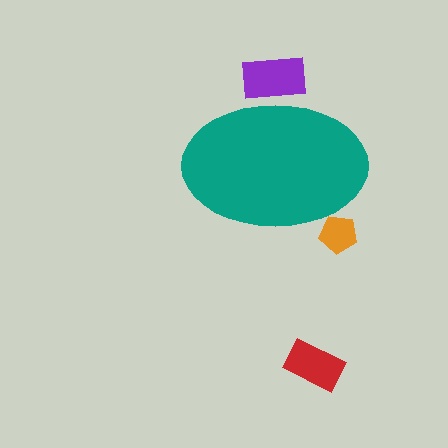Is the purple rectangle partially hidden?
Yes, the purple rectangle is partially hidden behind the teal ellipse.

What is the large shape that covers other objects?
A teal ellipse.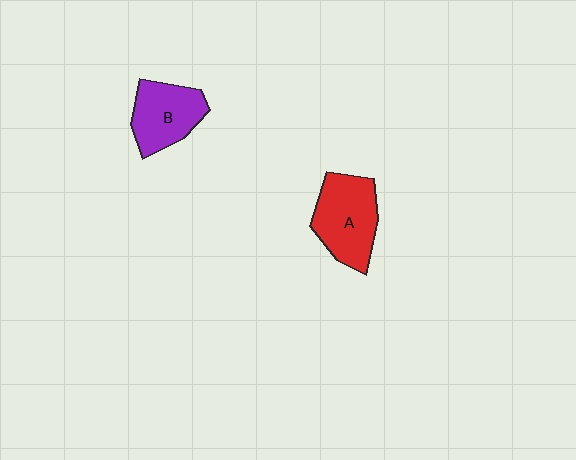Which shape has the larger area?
Shape A (red).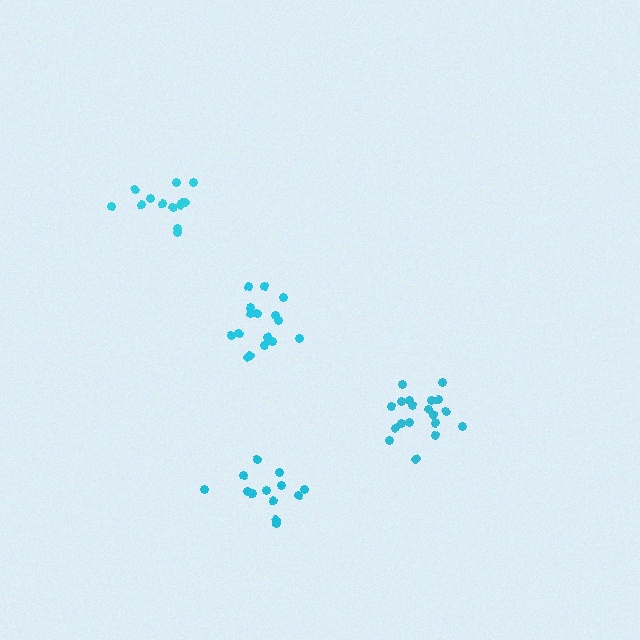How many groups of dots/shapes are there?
There are 4 groups.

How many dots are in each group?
Group 1: 13 dots, Group 2: 19 dots, Group 3: 13 dots, Group 4: 16 dots (61 total).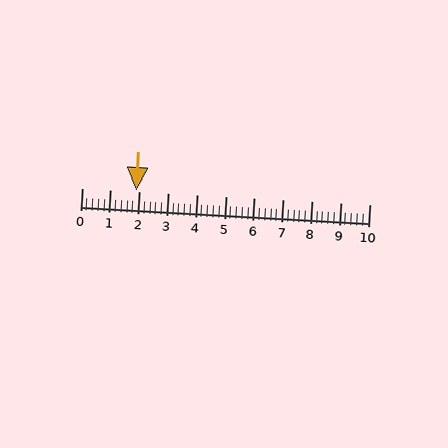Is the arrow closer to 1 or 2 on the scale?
The arrow is closer to 2.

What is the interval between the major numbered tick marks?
The major tick marks are spaced 1 units apart.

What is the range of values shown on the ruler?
The ruler shows values from 0 to 10.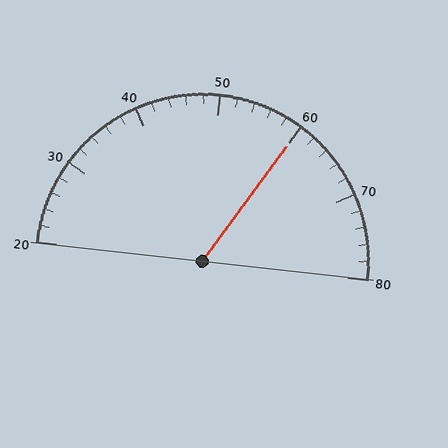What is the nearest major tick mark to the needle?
The nearest major tick mark is 60.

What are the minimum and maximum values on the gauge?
The gauge ranges from 20 to 80.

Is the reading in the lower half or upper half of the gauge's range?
The reading is in the upper half of the range (20 to 80).